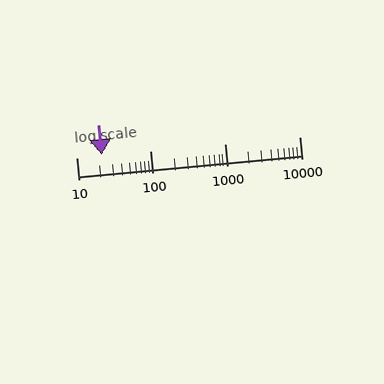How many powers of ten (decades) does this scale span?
The scale spans 3 decades, from 10 to 10000.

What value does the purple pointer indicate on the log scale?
The pointer indicates approximately 22.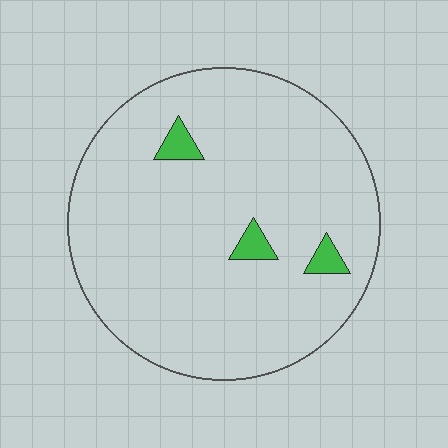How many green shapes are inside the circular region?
3.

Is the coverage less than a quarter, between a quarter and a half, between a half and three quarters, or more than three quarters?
Less than a quarter.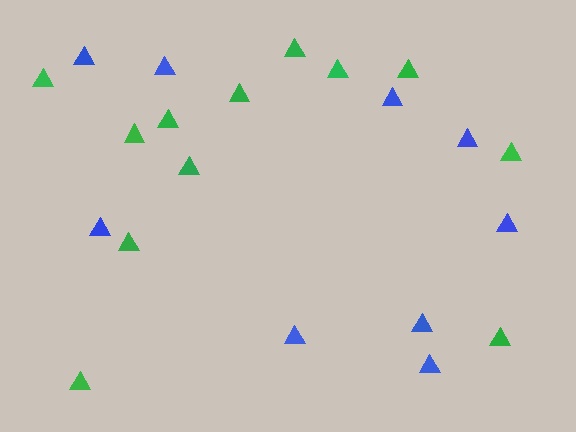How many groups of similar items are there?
There are 2 groups: one group of green triangles (12) and one group of blue triangles (9).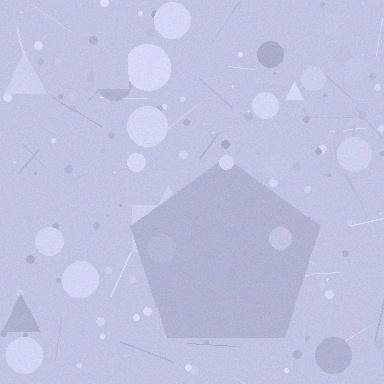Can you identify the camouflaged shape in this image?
The camouflaged shape is a pentagon.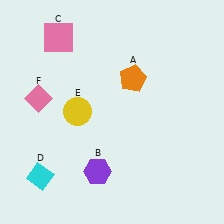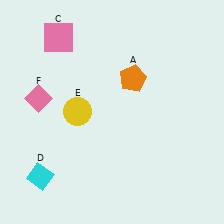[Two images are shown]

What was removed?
The purple hexagon (B) was removed in Image 2.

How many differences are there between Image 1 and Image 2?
There is 1 difference between the two images.